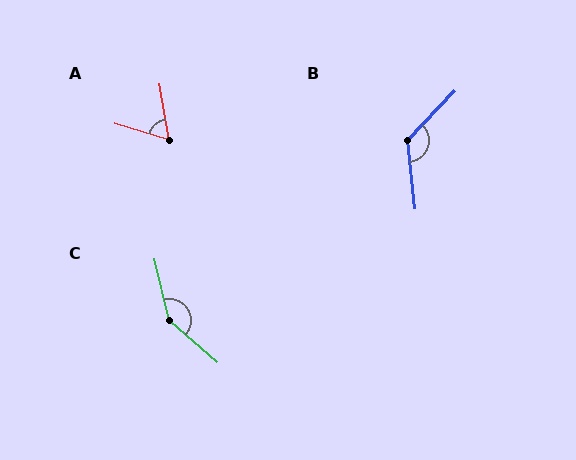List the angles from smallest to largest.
A (64°), B (130°), C (145°).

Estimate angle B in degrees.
Approximately 130 degrees.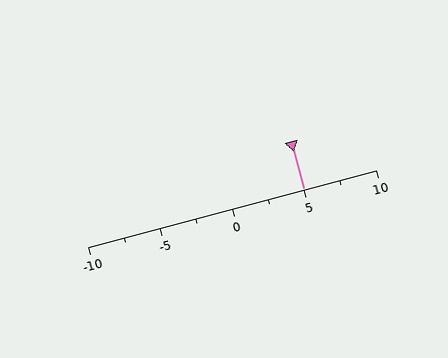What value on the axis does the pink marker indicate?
The marker indicates approximately 5.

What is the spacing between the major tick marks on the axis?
The major ticks are spaced 5 apart.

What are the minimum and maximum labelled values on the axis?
The axis runs from -10 to 10.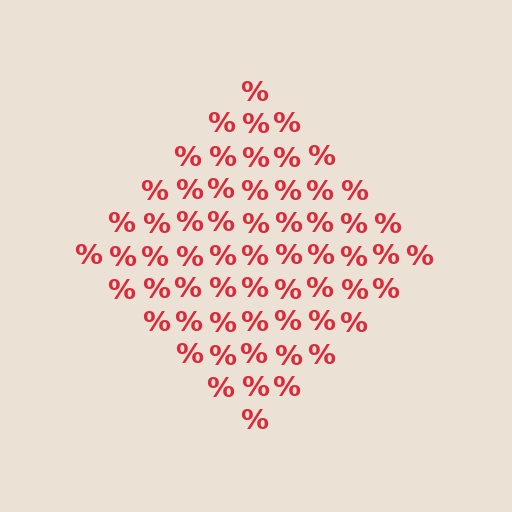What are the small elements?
The small elements are percent signs.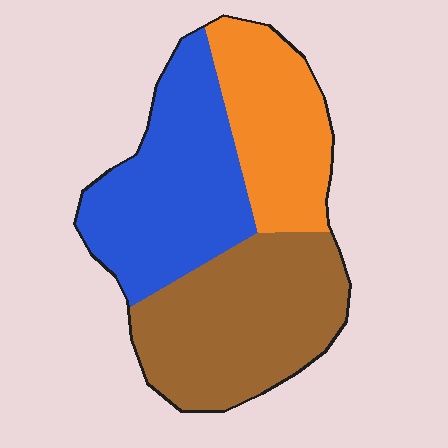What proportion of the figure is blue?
Blue covers about 35% of the figure.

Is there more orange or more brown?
Brown.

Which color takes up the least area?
Orange, at roughly 25%.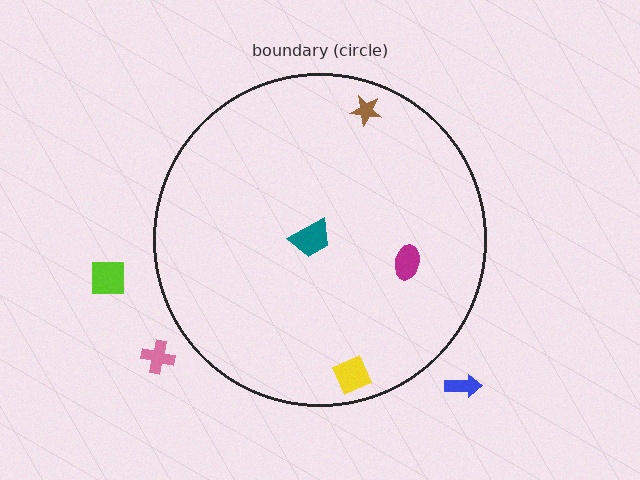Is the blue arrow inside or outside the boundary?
Outside.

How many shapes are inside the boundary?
4 inside, 3 outside.